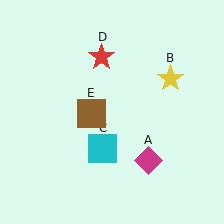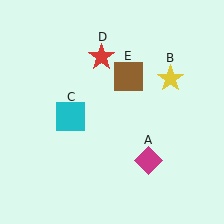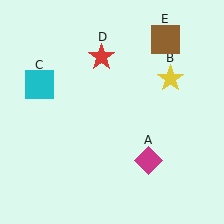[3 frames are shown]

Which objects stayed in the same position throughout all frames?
Magenta diamond (object A) and yellow star (object B) and red star (object D) remained stationary.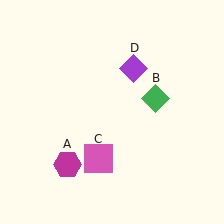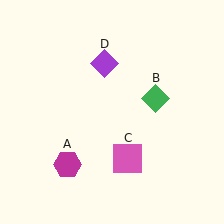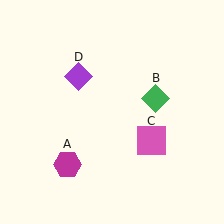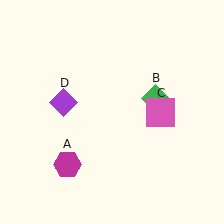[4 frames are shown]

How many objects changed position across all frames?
2 objects changed position: pink square (object C), purple diamond (object D).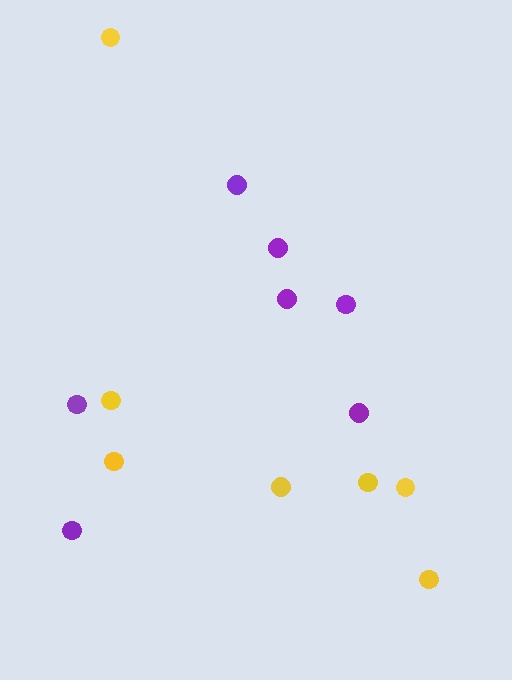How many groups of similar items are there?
There are 2 groups: one group of yellow circles (7) and one group of purple circles (7).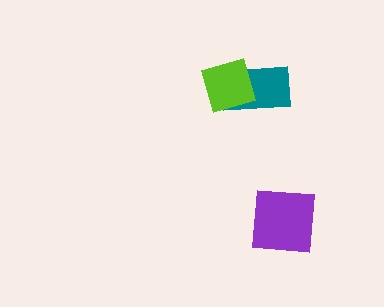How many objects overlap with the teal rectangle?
1 object overlaps with the teal rectangle.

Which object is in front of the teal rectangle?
The lime diamond is in front of the teal rectangle.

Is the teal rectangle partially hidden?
Yes, it is partially covered by another shape.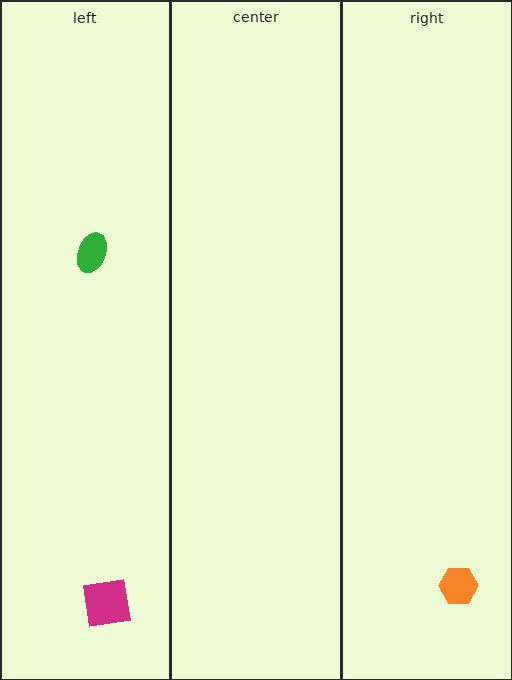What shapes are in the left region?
The magenta square, the green ellipse.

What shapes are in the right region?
The orange hexagon.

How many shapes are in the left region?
2.